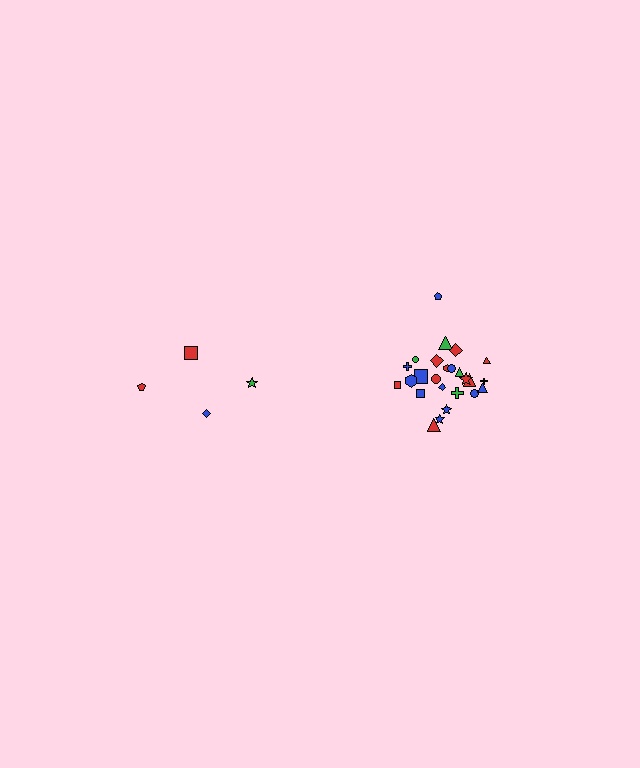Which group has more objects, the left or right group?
The right group.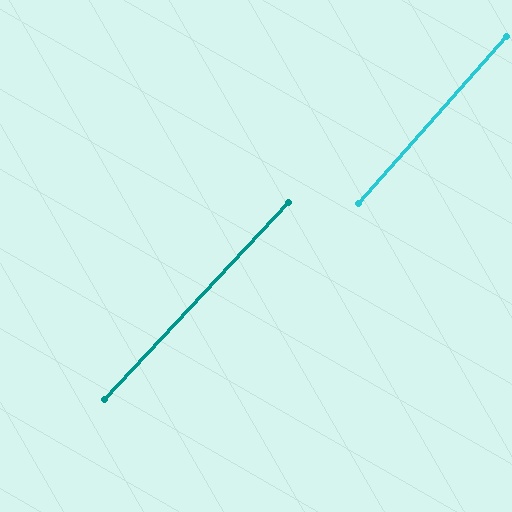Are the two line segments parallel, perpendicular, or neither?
Parallel — their directions differ by only 1.4°.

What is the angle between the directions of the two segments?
Approximately 1 degree.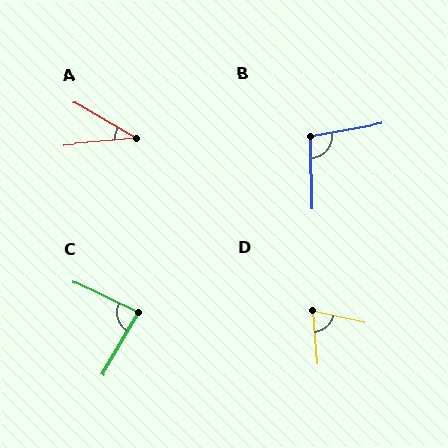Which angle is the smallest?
A, at approximately 36 degrees.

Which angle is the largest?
B, at approximately 100 degrees.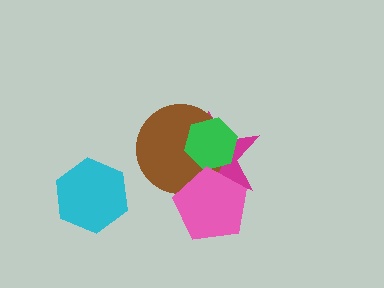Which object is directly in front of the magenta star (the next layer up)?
The brown circle is directly in front of the magenta star.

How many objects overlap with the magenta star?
3 objects overlap with the magenta star.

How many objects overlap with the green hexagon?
2 objects overlap with the green hexagon.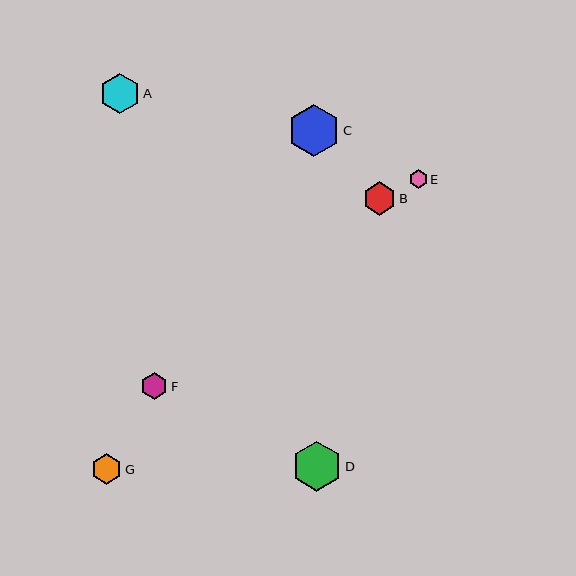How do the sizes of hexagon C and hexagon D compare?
Hexagon C and hexagon D are approximately the same size.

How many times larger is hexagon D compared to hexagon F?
Hexagon D is approximately 1.8 times the size of hexagon F.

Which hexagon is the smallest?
Hexagon E is the smallest with a size of approximately 19 pixels.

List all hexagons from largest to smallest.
From largest to smallest: C, D, A, B, G, F, E.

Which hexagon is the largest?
Hexagon C is the largest with a size of approximately 52 pixels.